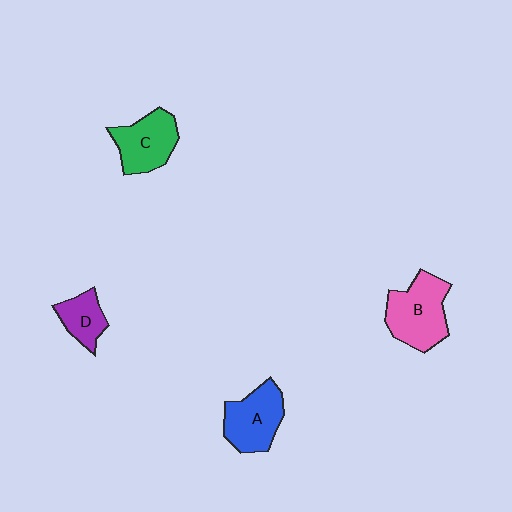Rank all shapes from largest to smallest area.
From largest to smallest: B (pink), A (blue), C (green), D (purple).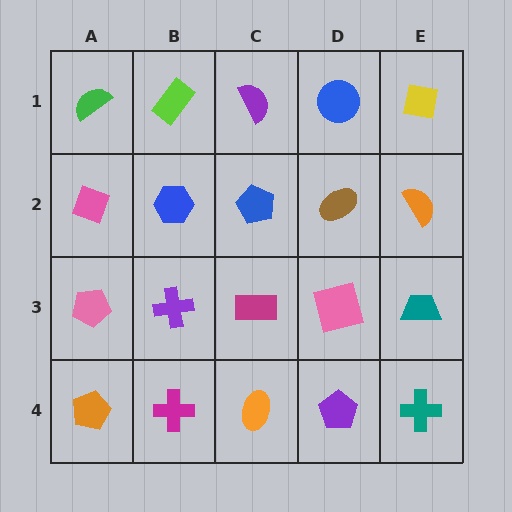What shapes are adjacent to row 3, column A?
A pink diamond (row 2, column A), an orange pentagon (row 4, column A), a purple cross (row 3, column B).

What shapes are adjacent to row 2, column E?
A yellow square (row 1, column E), a teal trapezoid (row 3, column E), a brown ellipse (row 2, column D).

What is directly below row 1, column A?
A pink diamond.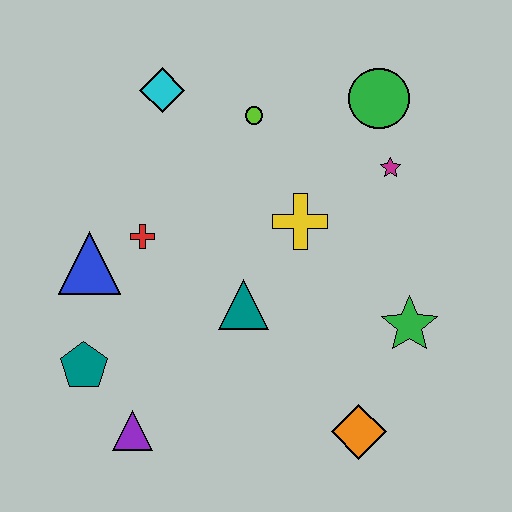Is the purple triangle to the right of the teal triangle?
No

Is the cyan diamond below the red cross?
No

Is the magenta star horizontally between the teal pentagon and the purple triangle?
No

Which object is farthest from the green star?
The cyan diamond is farthest from the green star.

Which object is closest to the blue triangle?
The red cross is closest to the blue triangle.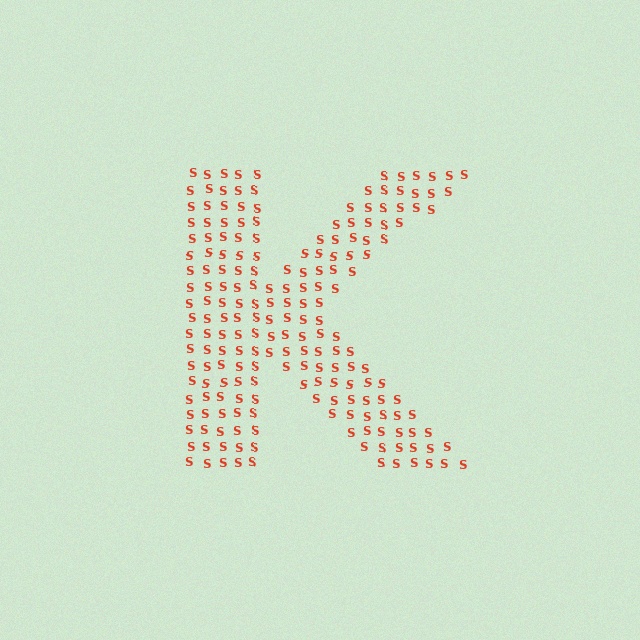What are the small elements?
The small elements are letter S's.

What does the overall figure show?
The overall figure shows the letter K.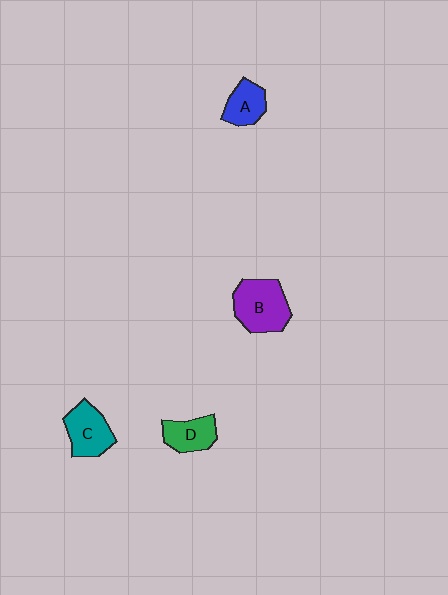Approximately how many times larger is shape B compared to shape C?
Approximately 1.3 times.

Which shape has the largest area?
Shape B (purple).